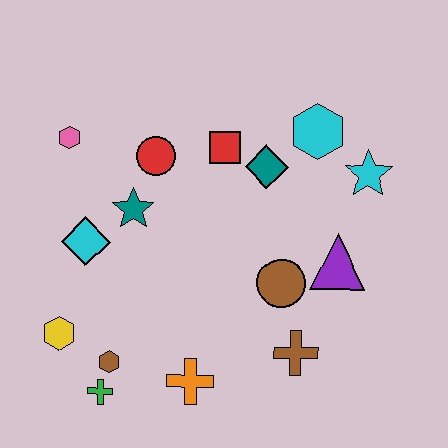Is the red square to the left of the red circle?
No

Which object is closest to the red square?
The teal diamond is closest to the red square.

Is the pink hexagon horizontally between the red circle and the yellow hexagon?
Yes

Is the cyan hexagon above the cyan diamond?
Yes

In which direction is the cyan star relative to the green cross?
The cyan star is to the right of the green cross.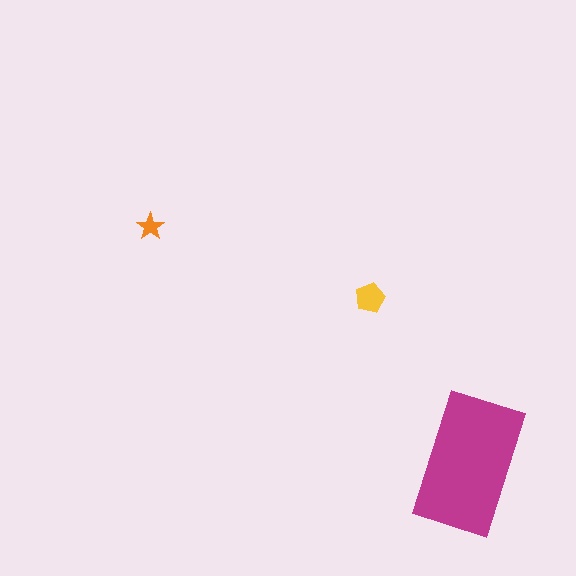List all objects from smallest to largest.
The orange star, the yellow pentagon, the magenta rectangle.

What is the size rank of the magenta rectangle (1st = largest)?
1st.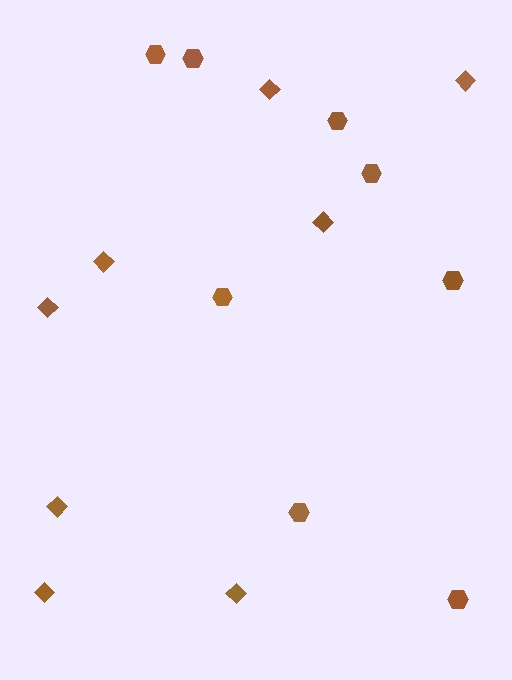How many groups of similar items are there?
There are 2 groups: one group of hexagons (8) and one group of diamonds (8).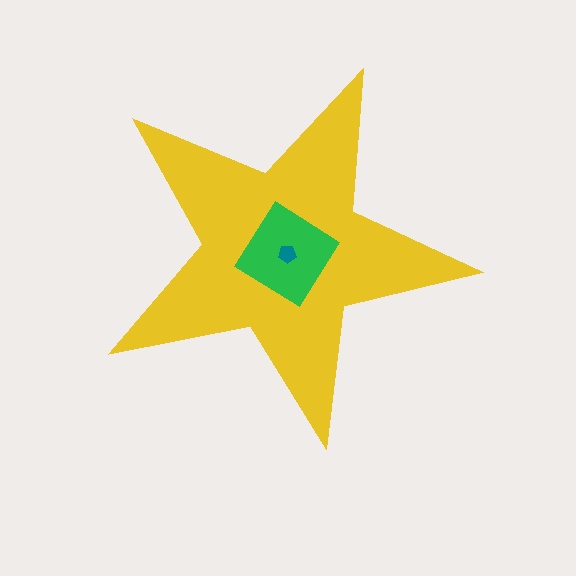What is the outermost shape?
The yellow star.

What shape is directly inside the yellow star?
The green diamond.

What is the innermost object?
The teal pentagon.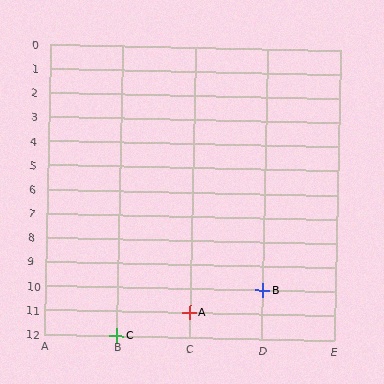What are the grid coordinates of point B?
Point B is at grid coordinates (D, 10).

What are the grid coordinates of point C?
Point C is at grid coordinates (B, 12).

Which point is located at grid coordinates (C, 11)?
Point A is at (C, 11).